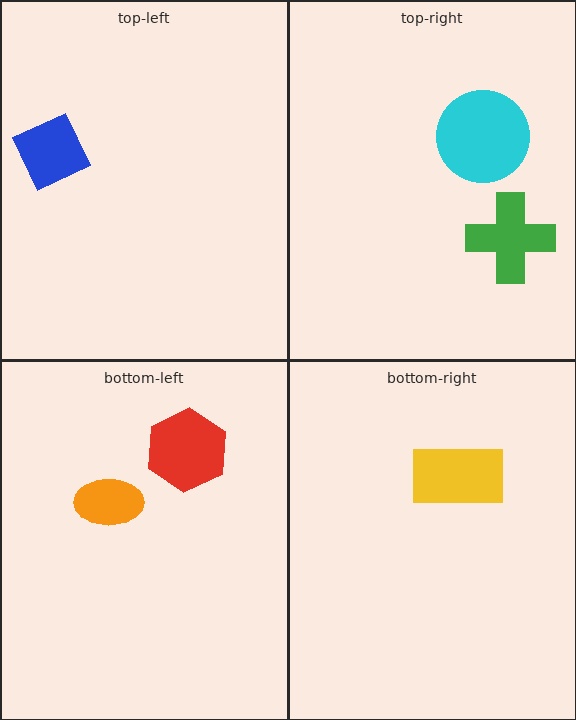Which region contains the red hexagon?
The bottom-left region.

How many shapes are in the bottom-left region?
2.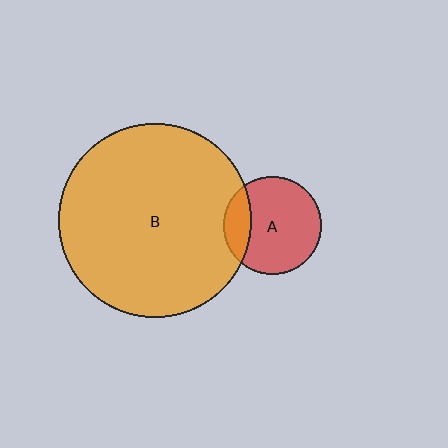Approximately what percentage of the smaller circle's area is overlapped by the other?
Approximately 20%.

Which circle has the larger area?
Circle B (orange).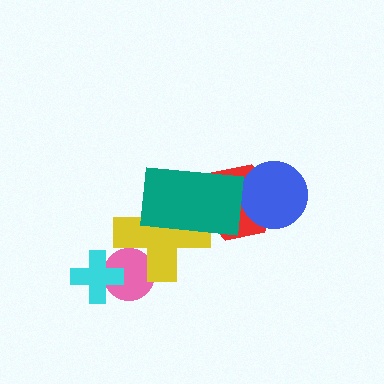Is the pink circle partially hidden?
Yes, it is partially covered by another shape.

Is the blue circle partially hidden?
No, no other shape covers it.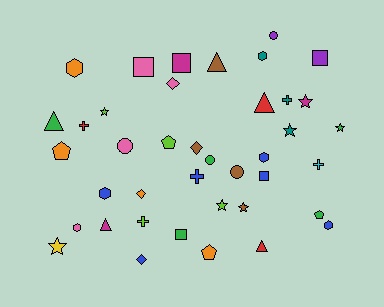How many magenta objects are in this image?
There are 3 magenta objects.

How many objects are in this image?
There are 40 objects.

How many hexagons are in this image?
There are 6 hexagons.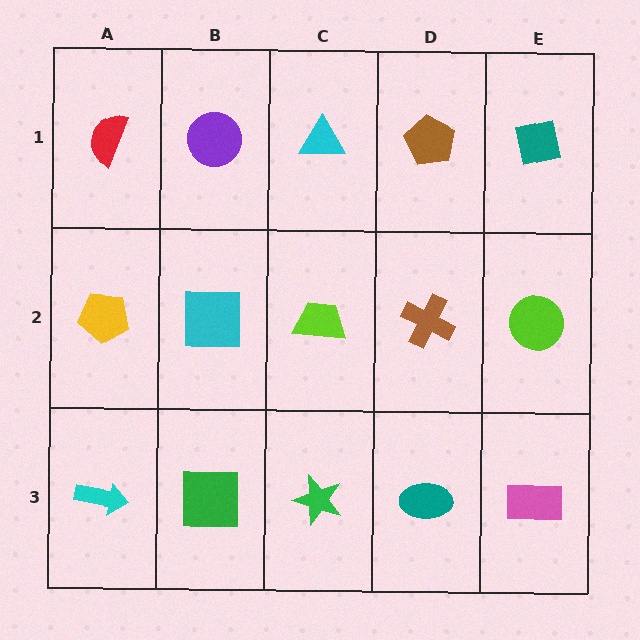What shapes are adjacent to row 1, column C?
A lime trapezoid (row 2, column C), a purple circle (row 1, column B), a brown pentagon (row 1, column D).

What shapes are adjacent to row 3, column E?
A lime circle (row 2, column E), a teal ellipse (row 3, column D).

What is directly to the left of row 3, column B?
A cyan arrow.